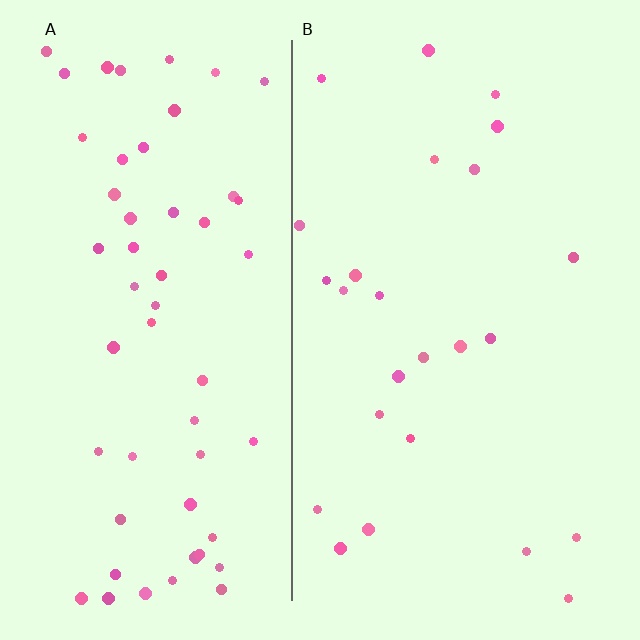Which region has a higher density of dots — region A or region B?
A (the left).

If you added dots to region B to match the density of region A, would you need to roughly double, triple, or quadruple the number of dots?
Approximately double.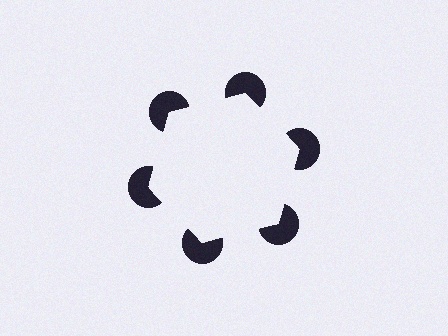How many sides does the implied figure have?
6 sides.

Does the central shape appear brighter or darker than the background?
It typically appears slightly brighter than the background, even though no actual brightness change is drawn.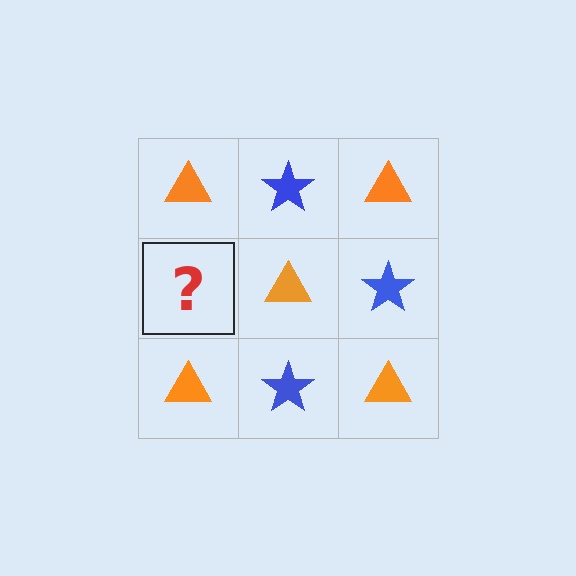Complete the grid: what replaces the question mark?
The question mark should be replaced with a blue star.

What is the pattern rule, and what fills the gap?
The rule is that it alternates orange triangle and blue star in a checkerboard pattern. The gap should be filled with a blue star.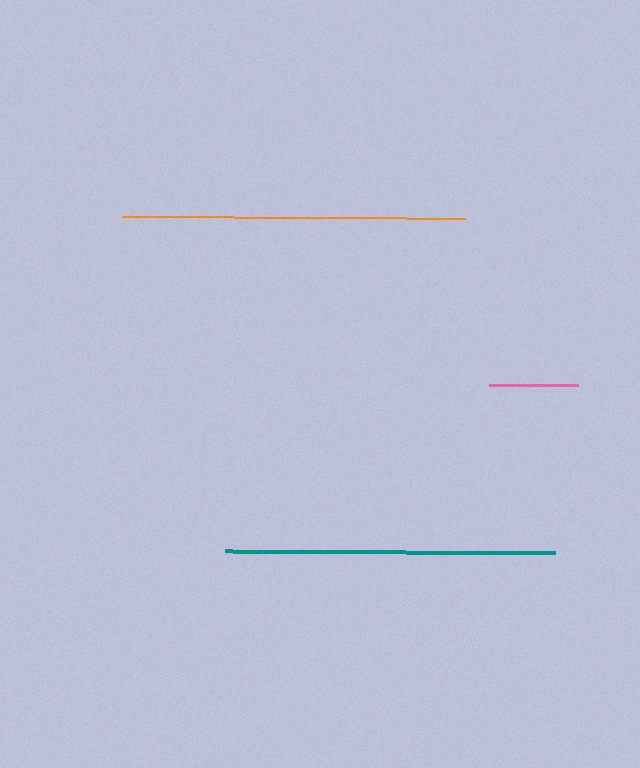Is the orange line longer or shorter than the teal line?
The orange line is longer than the teal line.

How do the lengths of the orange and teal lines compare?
The orange and teal lines are approximately the same length.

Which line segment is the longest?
The orange line is the longest at approximately 343 pixels.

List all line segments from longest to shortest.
From longest to shortest: orange, teal, pink.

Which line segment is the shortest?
The pink line is the shortest at approximately 89 pixels.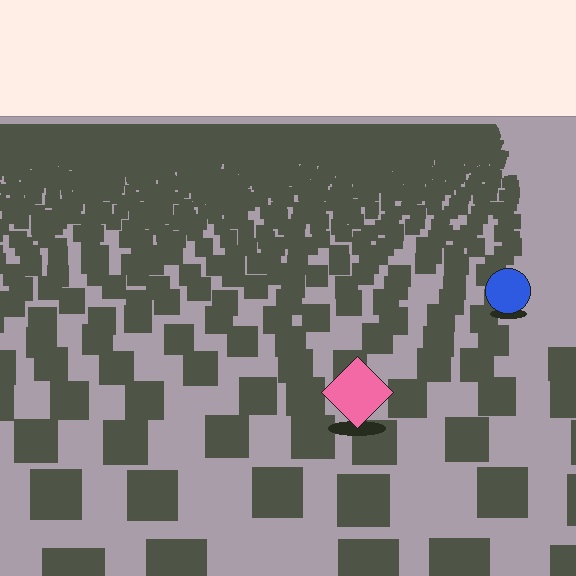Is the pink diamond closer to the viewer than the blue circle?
Yes. The pink diamond is closer — you can tell from the texture gradient: the ground texture is coarser near it.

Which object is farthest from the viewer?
The blue circle is farthest from the viewer. It appears smaller and the ground texture around it is denser.